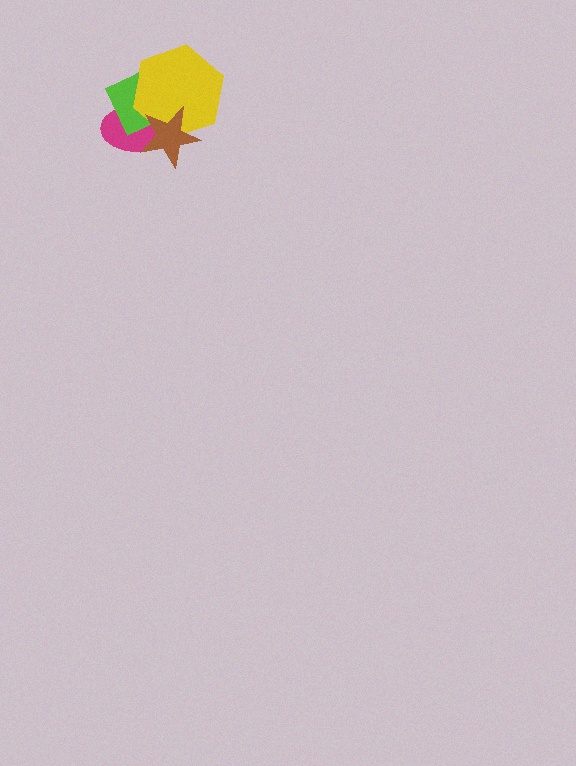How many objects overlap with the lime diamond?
3 objects overlap with the lime diamond.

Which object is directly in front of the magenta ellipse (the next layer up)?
The lime diamond is directly in front of the magenta ellipse.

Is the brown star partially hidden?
No, no other shape covers it.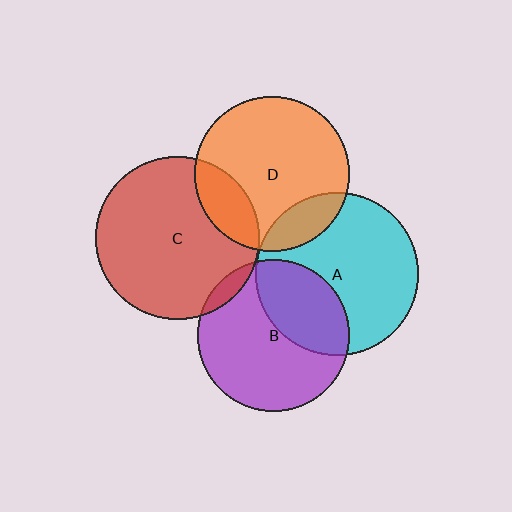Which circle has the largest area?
Circle C (red).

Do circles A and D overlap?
Yes.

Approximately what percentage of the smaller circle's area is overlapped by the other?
Approximately 15%.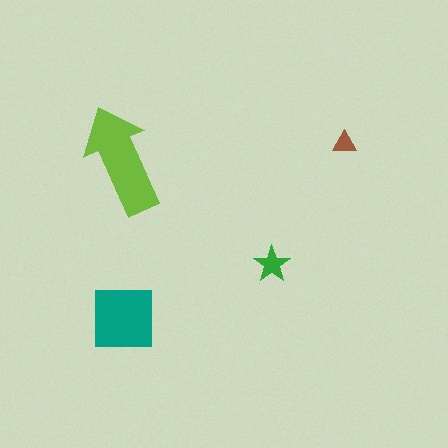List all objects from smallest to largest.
The brown triangle, the green star, the teal square, the lime arrow.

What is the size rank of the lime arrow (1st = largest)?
1st.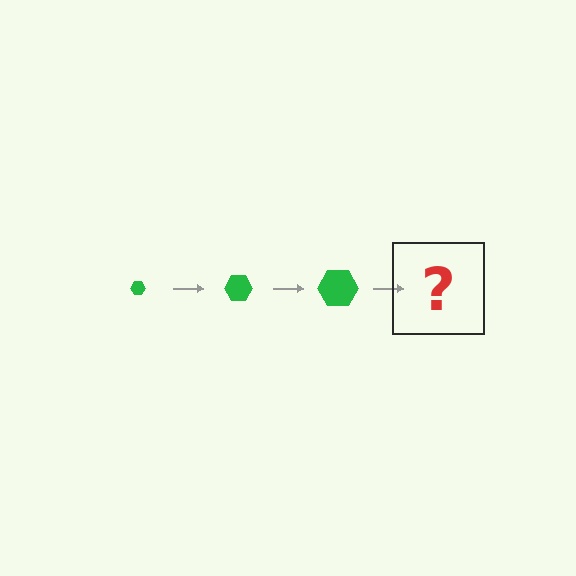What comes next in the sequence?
The next element should be a green hexagon, larger than the previous one.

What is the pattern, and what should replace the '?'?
The pattern is that the hexagon gets progressively larger each step. The '?' should be a green hexagon, larger than the previous one.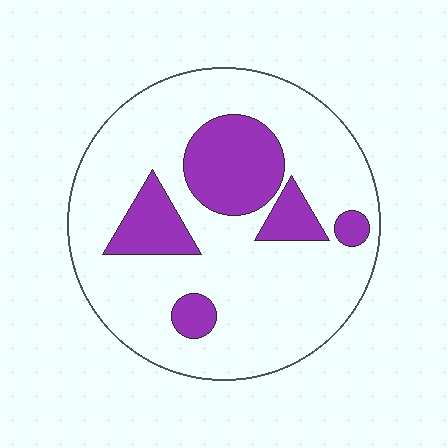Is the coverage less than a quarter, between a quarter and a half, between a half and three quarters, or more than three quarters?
Less than a quarter.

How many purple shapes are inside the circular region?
5.